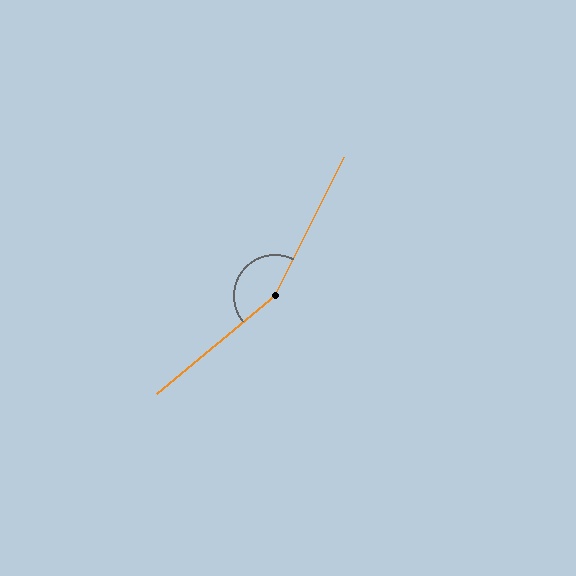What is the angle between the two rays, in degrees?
Approximately 156 degrees.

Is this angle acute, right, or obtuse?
It is obtuse.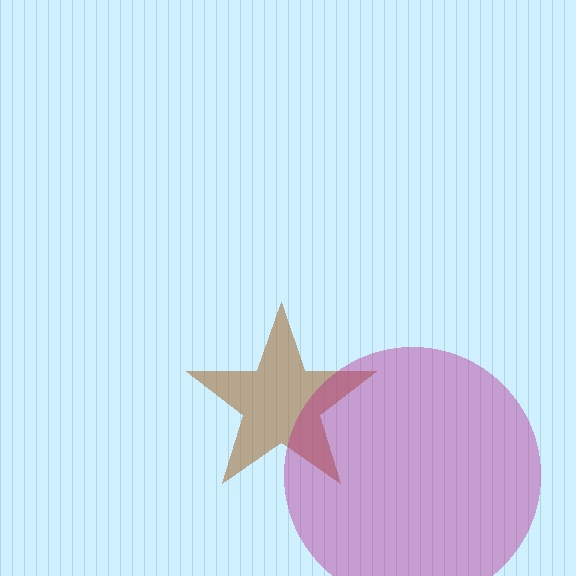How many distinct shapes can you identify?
There are 2 distinct shapes: a brown star, a magenta circle.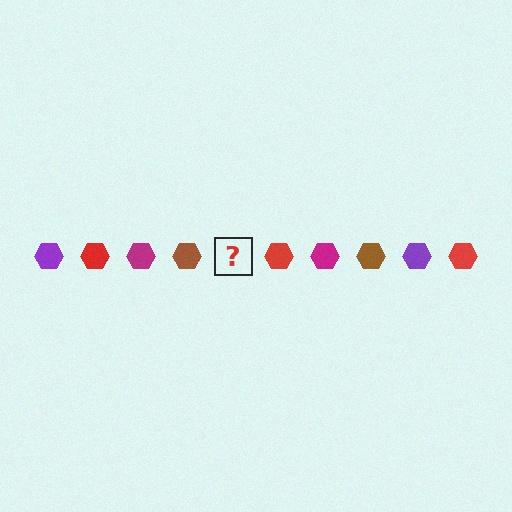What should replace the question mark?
The question mark should be replaced with a purple hexagon.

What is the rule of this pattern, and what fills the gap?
The rule is that the pattern cycles through purple, red, magenta, brown hexagons. The gap should be filled with a purple hexagon.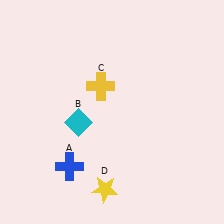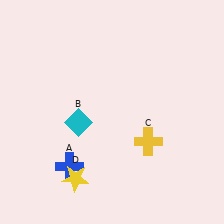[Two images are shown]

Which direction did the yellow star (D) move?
The yellow star (D) moved left.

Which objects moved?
The objects that moved are: the yellow cross (C), the yellow star (D).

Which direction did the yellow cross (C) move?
The yellow cross (C) moved down.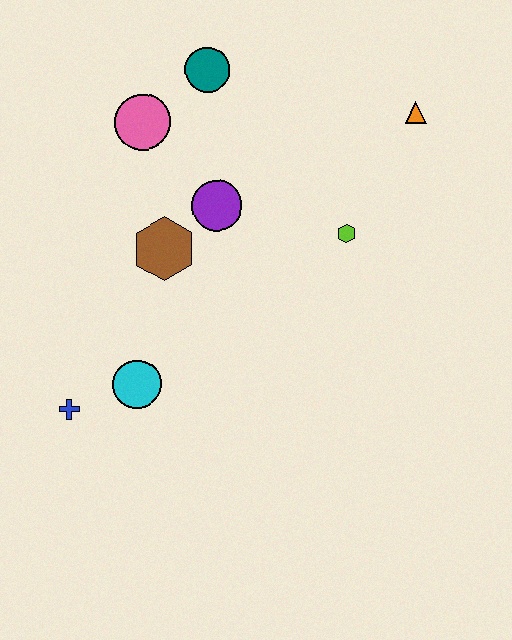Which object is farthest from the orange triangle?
The blue cross is farthest from the orange triangle.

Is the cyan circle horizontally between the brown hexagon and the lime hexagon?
No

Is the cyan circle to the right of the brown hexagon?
No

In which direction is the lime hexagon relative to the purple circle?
The lime hexagon is to the right of the purple circle.